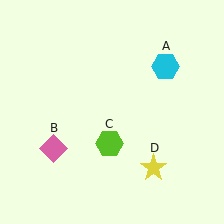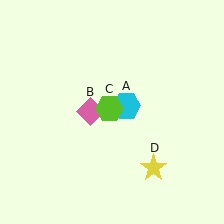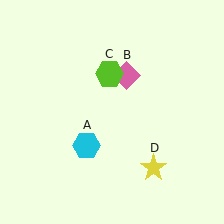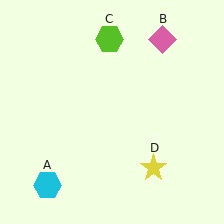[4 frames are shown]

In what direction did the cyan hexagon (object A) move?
The cyan hexagon (object A) moved down and to the left.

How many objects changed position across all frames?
3 objects changed position: cyan hexagon (object A), pink diamond (object B), lime hexagon (object C).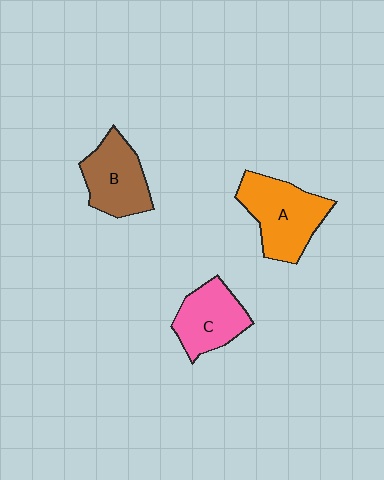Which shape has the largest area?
Shape A (orange).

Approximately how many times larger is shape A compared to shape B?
Approximately 1.2 times.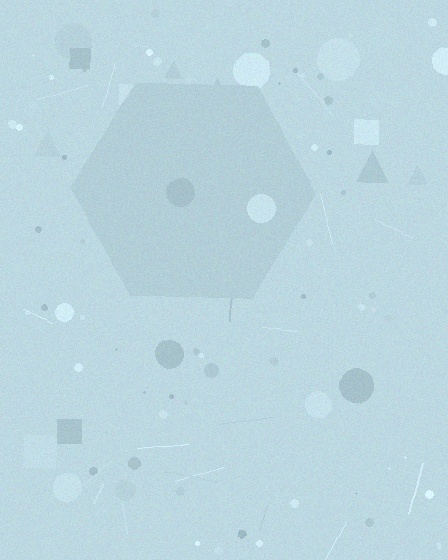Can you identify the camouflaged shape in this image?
The camouflaged shape is a hexagon.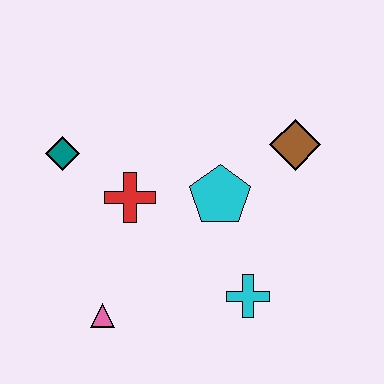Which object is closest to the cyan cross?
The cyan pentagon is closest to the cyan cross.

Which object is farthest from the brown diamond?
The pink triangle is farthest from the brown diamond.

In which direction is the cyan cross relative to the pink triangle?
The cyan cross is to the right of the pink triangle.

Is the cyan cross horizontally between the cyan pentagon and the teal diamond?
No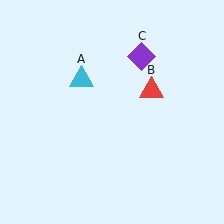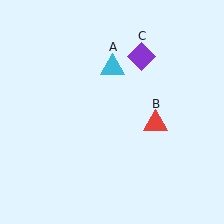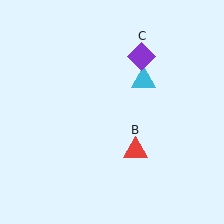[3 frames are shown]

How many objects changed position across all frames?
2 objects changed position: cyan triangle (object A), red triangle (object B).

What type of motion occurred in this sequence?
The cyan triangle (object A), red triangle (object B) rotated clockwise around the center of the scene.